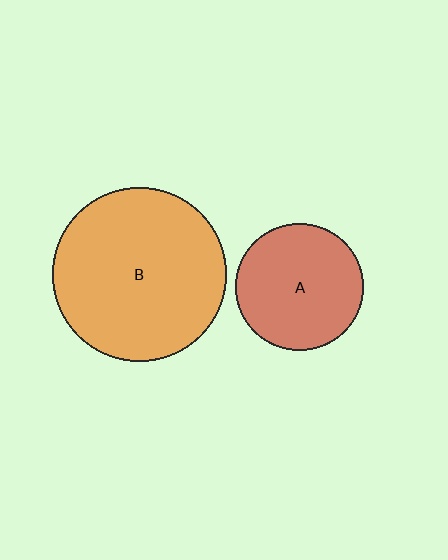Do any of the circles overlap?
No, none of the circles overlap.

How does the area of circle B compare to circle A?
Approximately 1.9 times.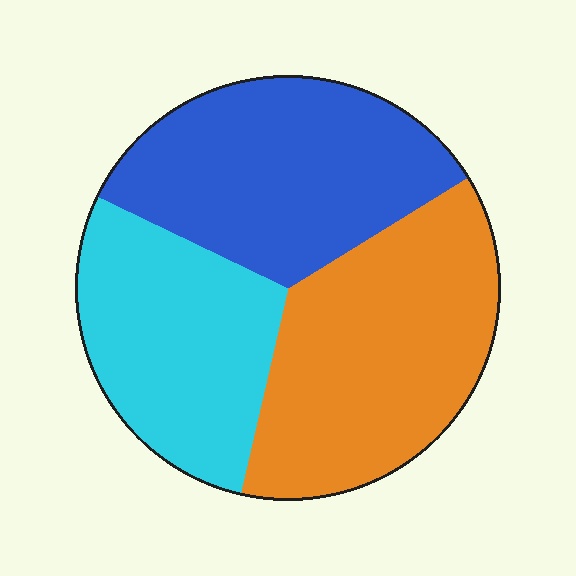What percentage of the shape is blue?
Blue covers 34% of the shape.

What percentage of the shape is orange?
Orange takes up about three eighths (3/8) of the shape.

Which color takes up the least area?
Cyan, at roughly 30%.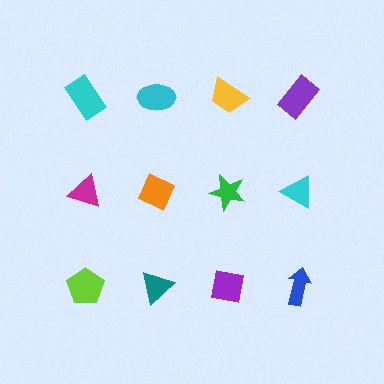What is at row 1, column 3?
A yellow trapezoid.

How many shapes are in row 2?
4 shapes.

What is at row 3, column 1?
A lime pentagon.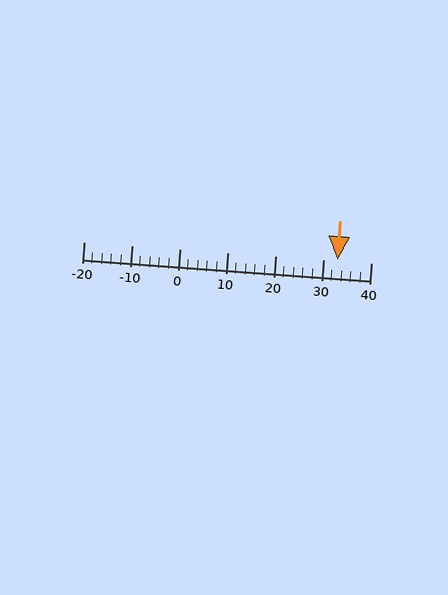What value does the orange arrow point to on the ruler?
The orange arrow points to approximately 33.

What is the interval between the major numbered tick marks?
The major tick marks are spaced 10 units apart.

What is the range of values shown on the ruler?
The ruler shows values from -20 to 40.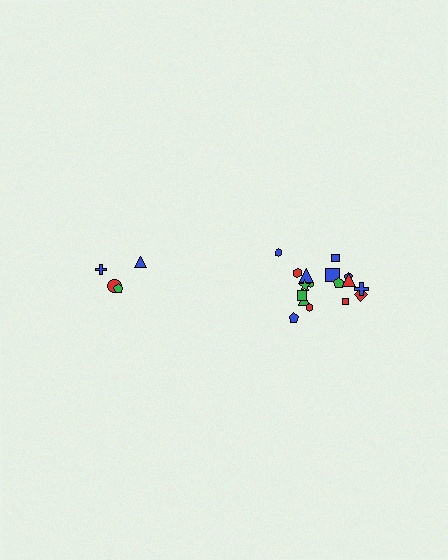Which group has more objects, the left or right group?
The right group.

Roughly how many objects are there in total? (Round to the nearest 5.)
Roughly 20 objects in total.